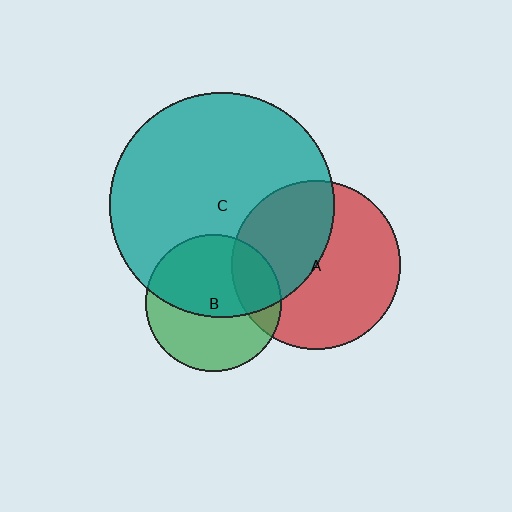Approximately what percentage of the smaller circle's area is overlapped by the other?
Approximately 55%.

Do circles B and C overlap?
Yes.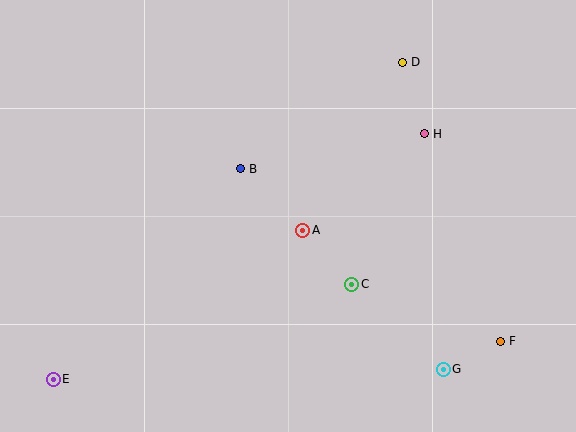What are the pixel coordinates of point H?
Point H is at (424, 134).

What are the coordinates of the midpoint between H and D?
The midpoint between H and D is at (413, 98).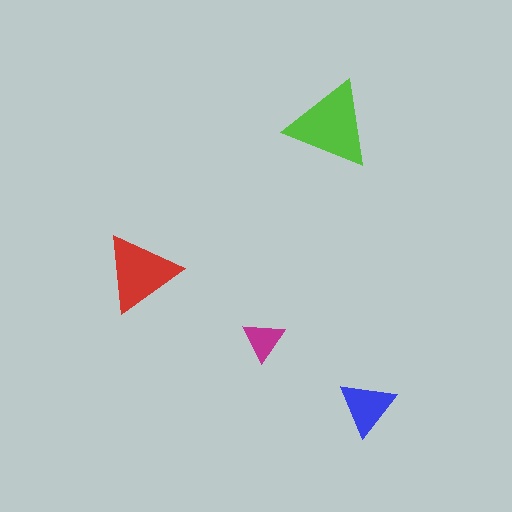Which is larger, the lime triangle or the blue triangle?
The lime one.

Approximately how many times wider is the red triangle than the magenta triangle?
About 2 times wider.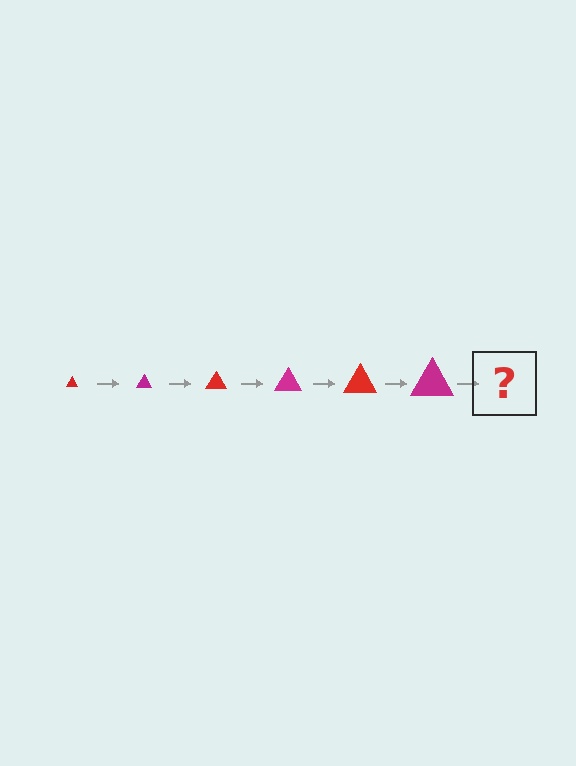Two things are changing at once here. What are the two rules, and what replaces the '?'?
The two rules are that the triangle grows larger each step and the color cycles through red and magenta. The '?' should be a red triangle, larger than the previous one.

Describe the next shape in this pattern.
It should be a red triangle, larger than the previous one.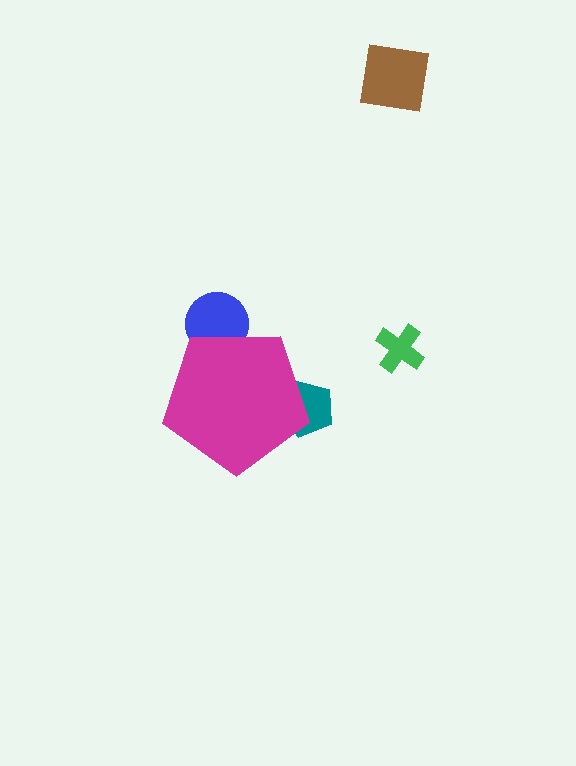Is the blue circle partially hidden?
Yes, the blue circle is partially hidden behind the magenta pentagon.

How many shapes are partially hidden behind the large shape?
2 shapes are partially hidden.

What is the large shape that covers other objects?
A magenta pentagon.